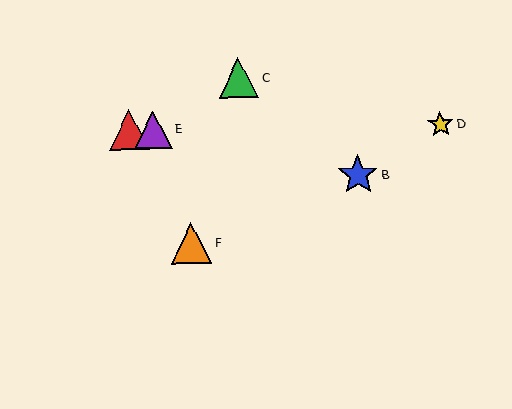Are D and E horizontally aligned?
Yes, both are at y≈124.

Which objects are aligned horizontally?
Objects A, D, E are aligned horizontally.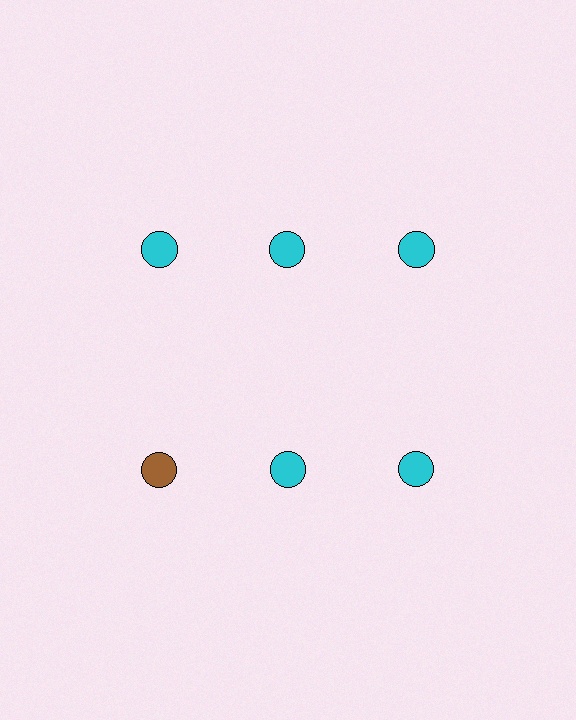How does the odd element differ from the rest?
It has a different color: brown instead of cyan.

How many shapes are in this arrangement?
There are 6 shapes arranged in a grid pattern.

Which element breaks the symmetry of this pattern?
The brown circle in the second row, leftmost column breaks the symmetry. All other shapes are cyan circles.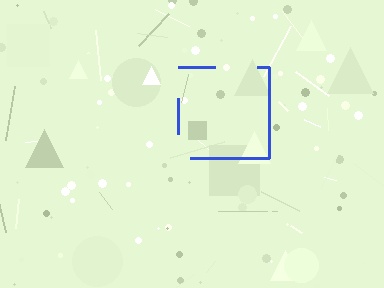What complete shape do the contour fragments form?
The contour fragments form a square.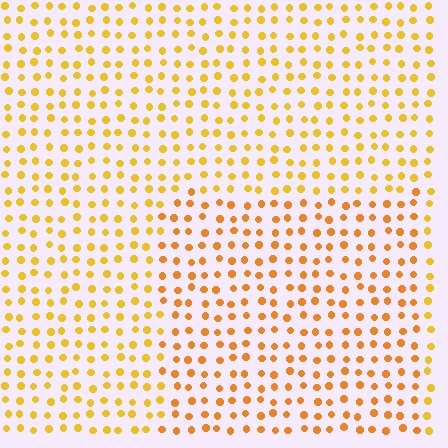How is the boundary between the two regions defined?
The boundary is defined purely by a slight shift in hue (about 19 degrees). Spacing, size, and orientation are identical on both sides.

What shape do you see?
I see a rectangle.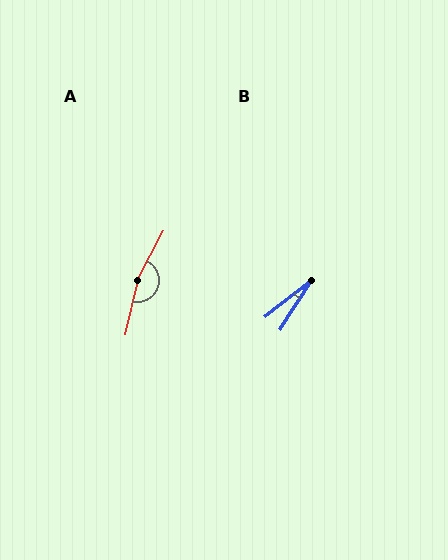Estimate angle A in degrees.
Approximately 165 degrees.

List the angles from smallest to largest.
B (19°), A (165°).